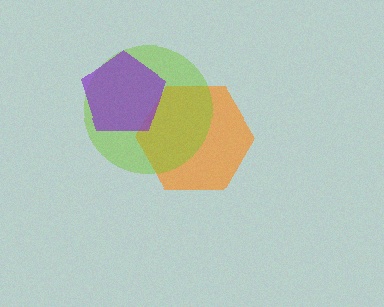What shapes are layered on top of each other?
The layered shapes are: an orange hexagon, a lime circle, a purple pentagon.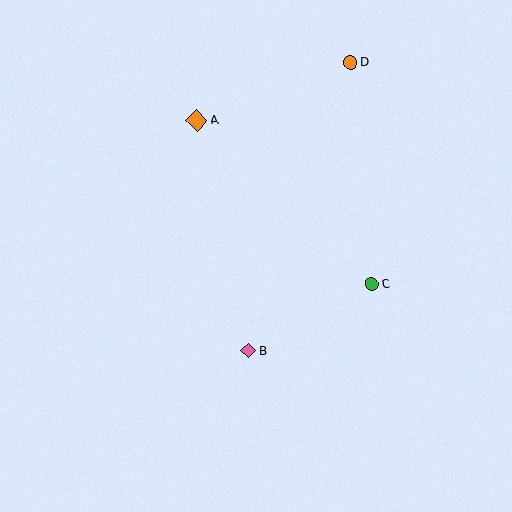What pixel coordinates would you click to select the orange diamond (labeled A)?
Click at (197, 121) to select the orange diamond A.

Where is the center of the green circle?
The center of the green circle is at (372, 284).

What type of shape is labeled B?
Shape B is a pink diamond.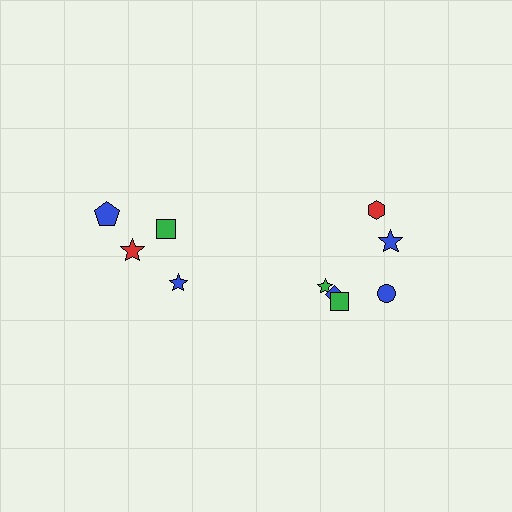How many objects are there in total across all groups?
There are 10 objects.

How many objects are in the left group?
There are 4 objects.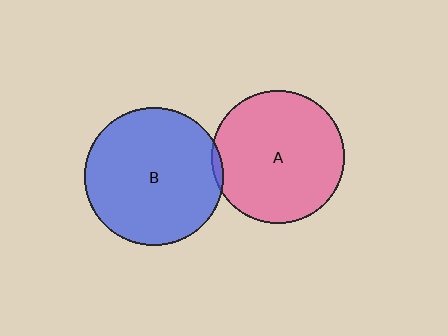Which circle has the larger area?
Circle B (blue).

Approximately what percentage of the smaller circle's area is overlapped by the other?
Approximately 5%.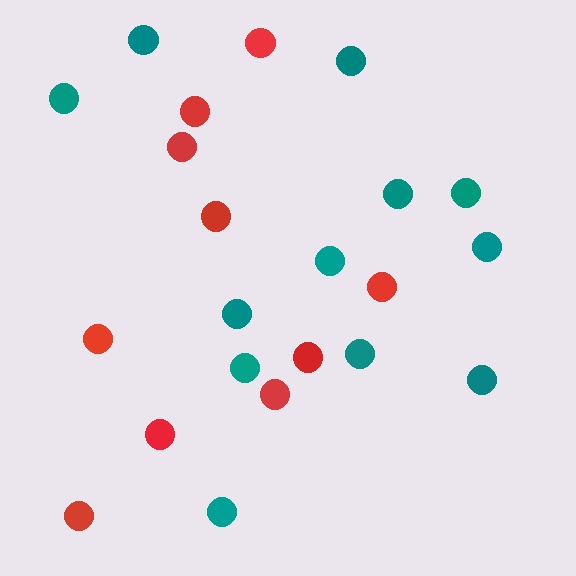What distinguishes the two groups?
There are 2 groups: one group of red circles (10) and one group of teal circles (12).